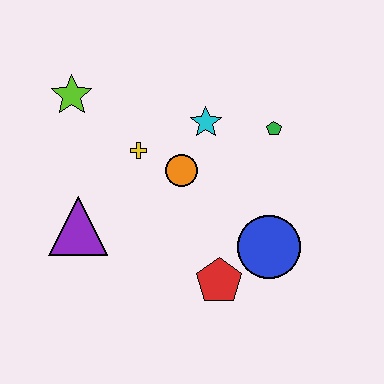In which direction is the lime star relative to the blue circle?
The lime star is to the left of the blue circle.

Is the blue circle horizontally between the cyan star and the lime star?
No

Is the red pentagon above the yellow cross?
No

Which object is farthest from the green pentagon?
The purple triangle is farthest from the green pentagon.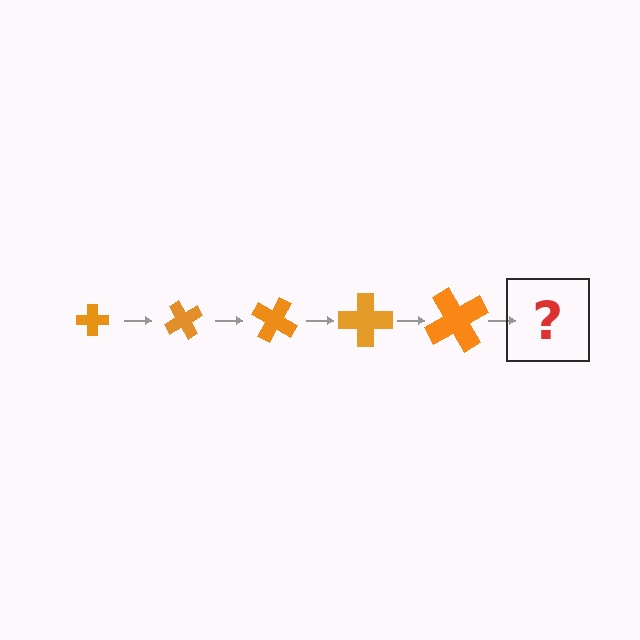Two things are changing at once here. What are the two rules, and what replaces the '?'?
The two rules are that the cross grows larger each step and it rotates 60 degrees each step. The '?' should be a cross, larger than the previous one and rotated 300 degrees from the start.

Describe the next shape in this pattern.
It should be a cross, larger than the previous one and rotated 300 degrees from the start.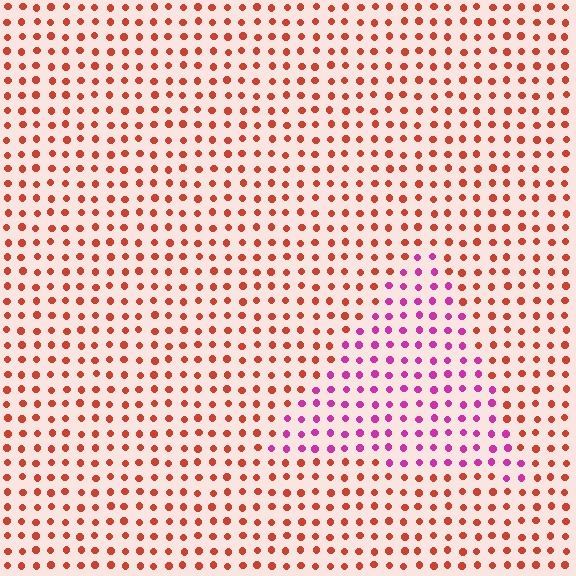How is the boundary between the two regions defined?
The boundary is defined purely by a slight shift in hue (about 52 degrees). Spacing, size, and orientation are identical on both sides.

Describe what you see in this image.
The image is filled with small red elements in a uniform arrangement. A triangle-shaped region is visible where the elements are tinted to a slightly different hue, forming a subtle color boundary.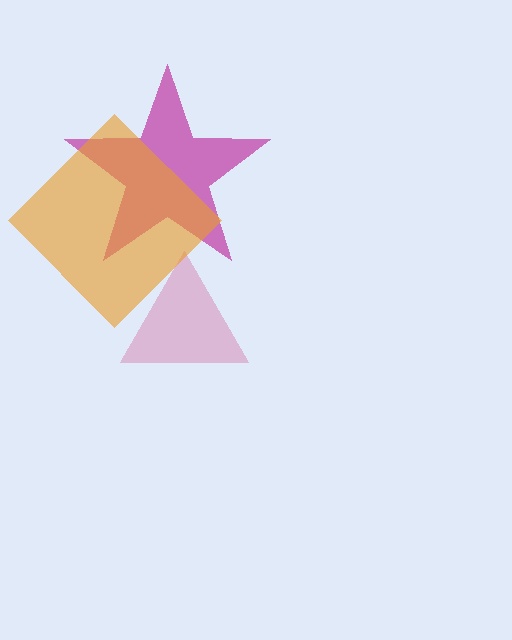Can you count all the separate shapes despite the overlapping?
Yes, there are 3 separate shapes.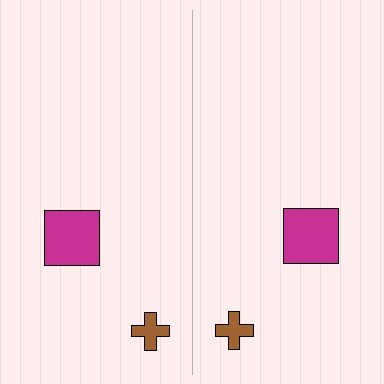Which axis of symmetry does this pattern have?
The pattern has a vertical axis of symmetry running through the center of the image.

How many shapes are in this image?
There are 4 shapes in this image.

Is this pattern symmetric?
Yes, this pattern has bilateral (reflection) symmetry.